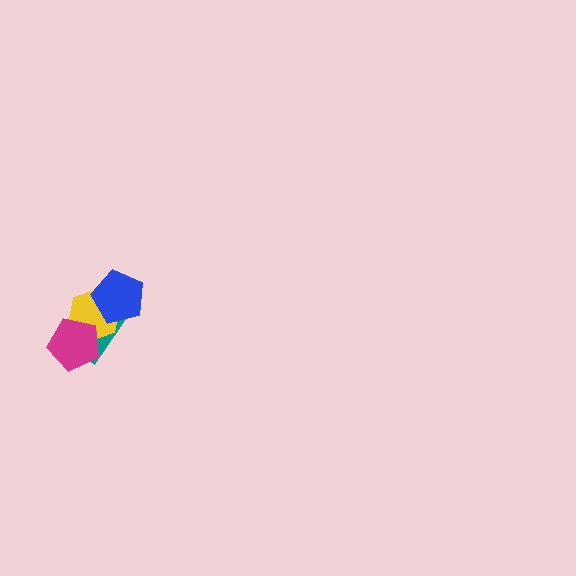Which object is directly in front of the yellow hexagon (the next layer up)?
The blue pentagon is directly in front of the yellow hexagon.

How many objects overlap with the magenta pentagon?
2 objects overlap with the magenta pentagon.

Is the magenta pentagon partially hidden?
No, no other shape covers it.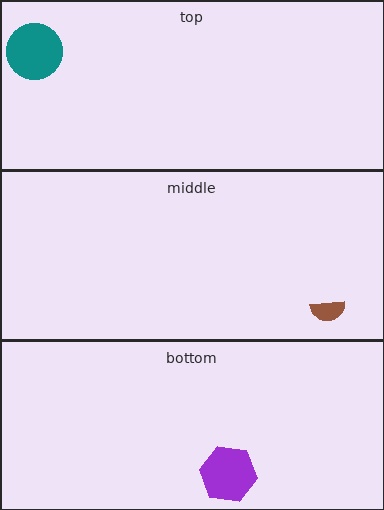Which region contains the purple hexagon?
The bottom region.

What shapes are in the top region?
The teal circle.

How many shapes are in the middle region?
1.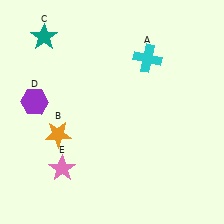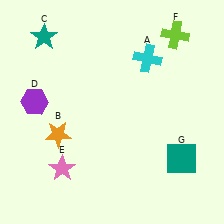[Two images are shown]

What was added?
A lime cross (F), a teal square (G) were added in Image 2.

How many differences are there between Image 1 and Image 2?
There are 2 differences between the two images.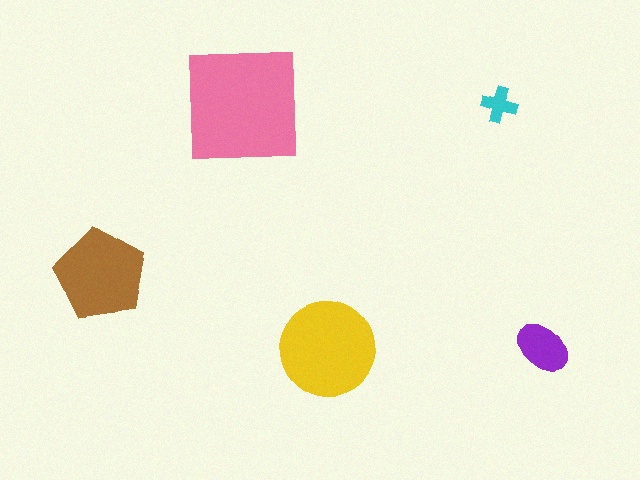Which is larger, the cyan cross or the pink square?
The pink square.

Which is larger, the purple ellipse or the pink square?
The pink square.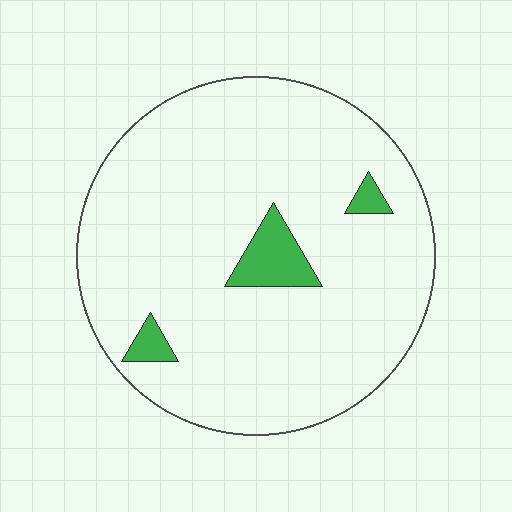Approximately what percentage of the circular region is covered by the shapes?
Approximately 5%.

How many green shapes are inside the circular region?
3.